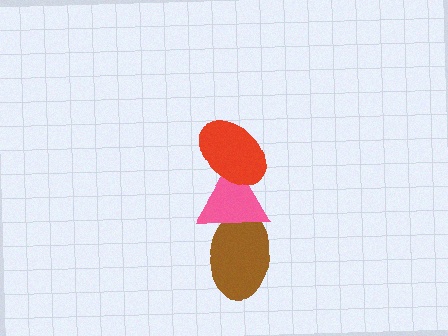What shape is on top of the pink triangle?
The red ellipse is on top of the pink triangle.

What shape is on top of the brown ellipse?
The pink triangle is on top of the brown ellipse.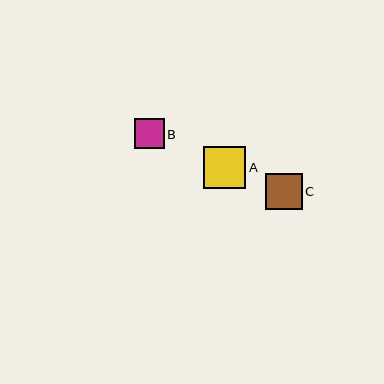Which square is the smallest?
Square B is the smallest with a size of approximately 30 pixels.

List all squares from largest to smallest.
From largest to smallest: A, C, B.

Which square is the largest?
Square A is the largest with a size of approximately 42 pixels.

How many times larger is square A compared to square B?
Square A is approximately 1.4 times the size of square B.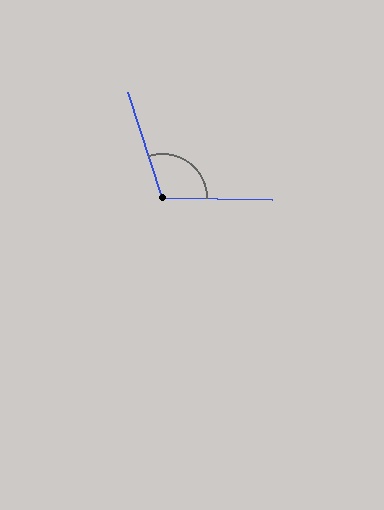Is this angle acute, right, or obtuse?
It is obtuse.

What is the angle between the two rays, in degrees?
Approximately 109 degrees.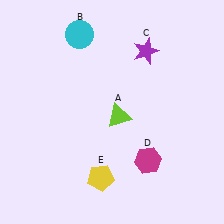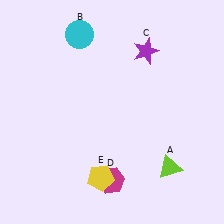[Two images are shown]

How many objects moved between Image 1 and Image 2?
2 objects moved between the two images.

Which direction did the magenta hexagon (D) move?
The magenta hexagon (D) moved left.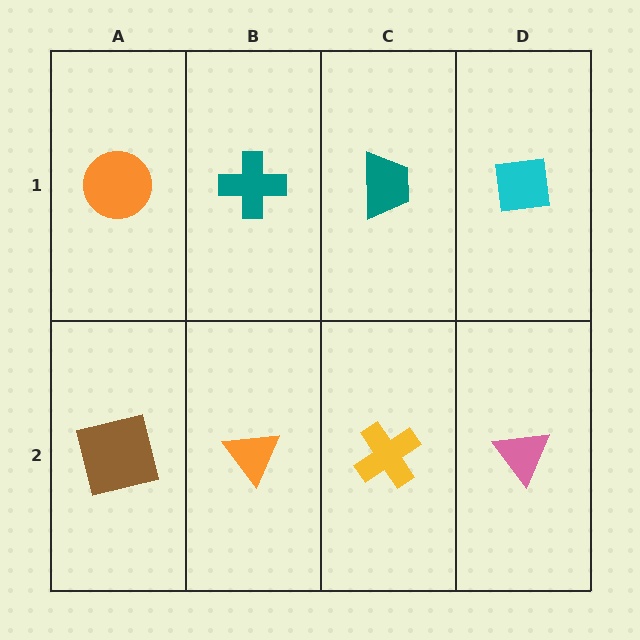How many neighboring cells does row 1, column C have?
3.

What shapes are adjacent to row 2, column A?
An orange circle (row 1, column A), an orange triangle (row 2, column B).